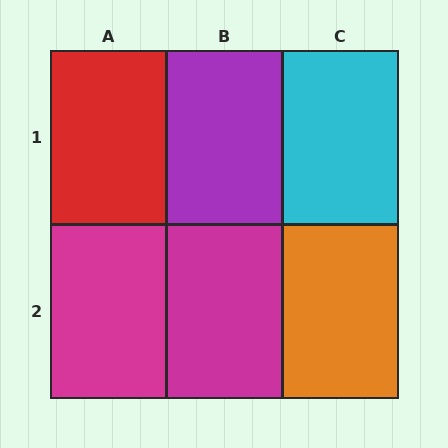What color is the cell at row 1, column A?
Red.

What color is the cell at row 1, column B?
Purple.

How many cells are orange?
1 cell is orange.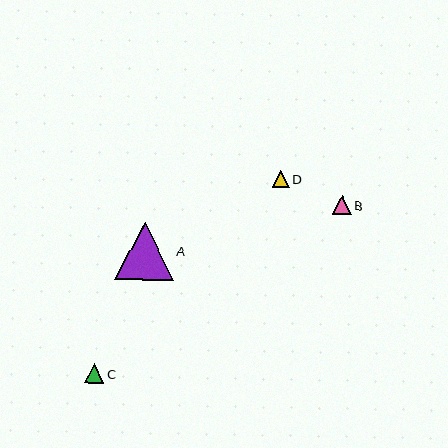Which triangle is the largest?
Triangle A is the largest with a size of approximately 58 pixels.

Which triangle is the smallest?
Triangle D is the smallest with a size of approximately 17 pixels.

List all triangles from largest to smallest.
From largest to smallest: A, C, B, D.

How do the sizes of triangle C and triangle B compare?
Triangle C and triangle B are approximately the same size.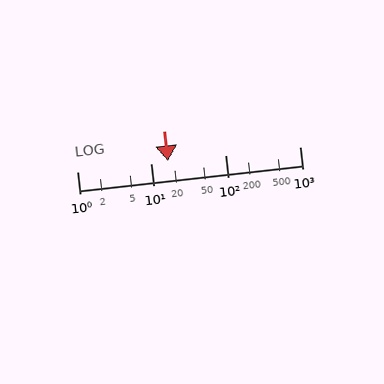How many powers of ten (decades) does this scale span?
The scale spans 3 decades, from 1 to 1000.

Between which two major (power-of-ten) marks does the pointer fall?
The pointer is between 10 and 100.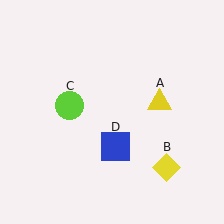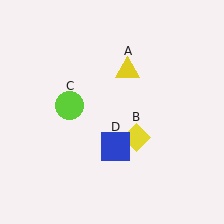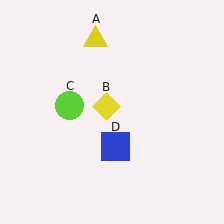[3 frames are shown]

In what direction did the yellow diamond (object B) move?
The yellow diamond (object B) moved up and to the left.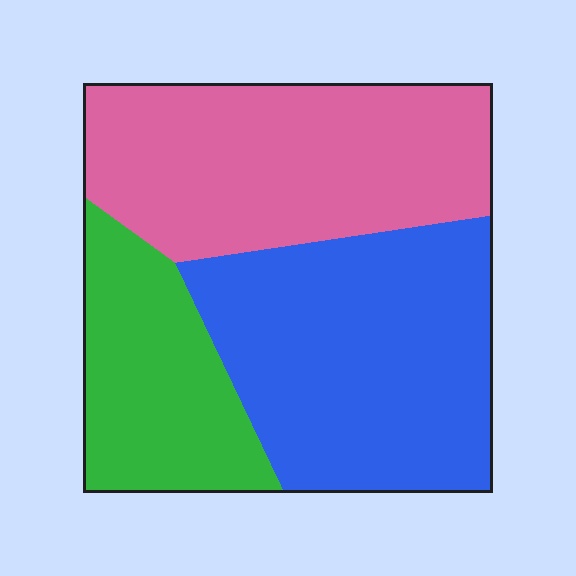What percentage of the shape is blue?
Blue takes up about two fifths (2/5) of the shape.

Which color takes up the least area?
Green, at roughly 20%.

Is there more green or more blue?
Blue.